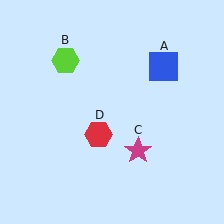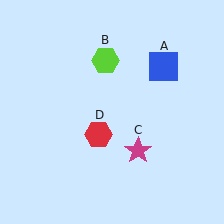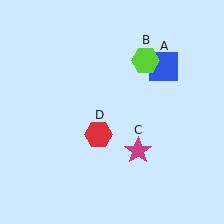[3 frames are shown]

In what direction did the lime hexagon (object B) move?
The lime hexagon (object B) moved right.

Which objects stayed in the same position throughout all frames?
Blue square (object A) and magenta star (object C) and red hexagon (object D) remained stationary.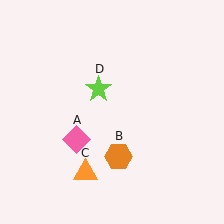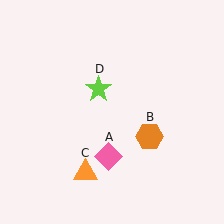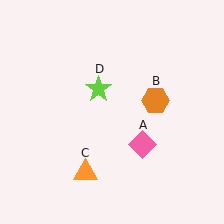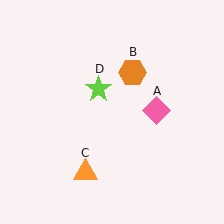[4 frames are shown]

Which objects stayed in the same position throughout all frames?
Orange triangle (object C) and lime star (object D) remained stationary.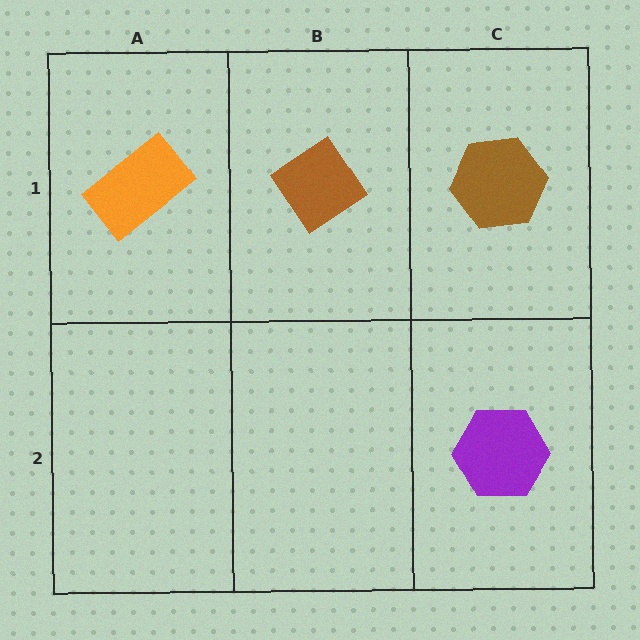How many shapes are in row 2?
1 shape.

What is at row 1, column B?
A brown diamond.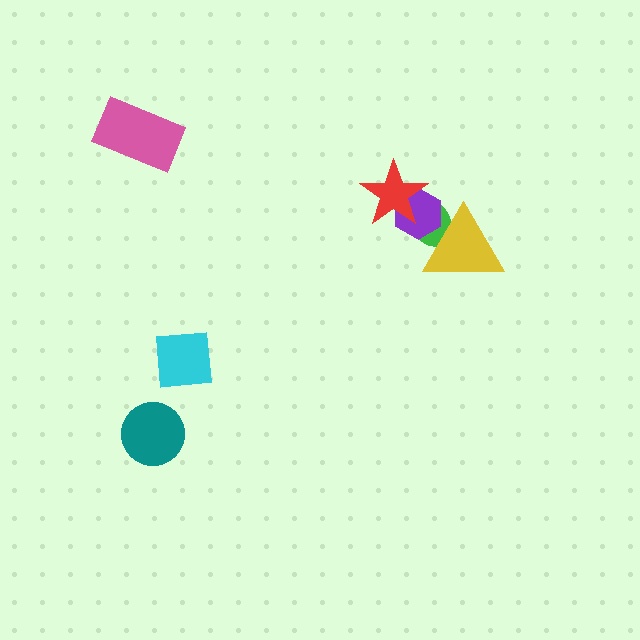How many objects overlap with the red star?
2 objects overlap with the red star.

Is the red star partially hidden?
No, no other shape covers it.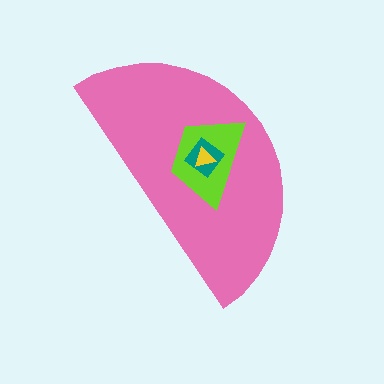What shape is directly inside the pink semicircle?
The lime trapezoid.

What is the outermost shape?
The pink semicircle.